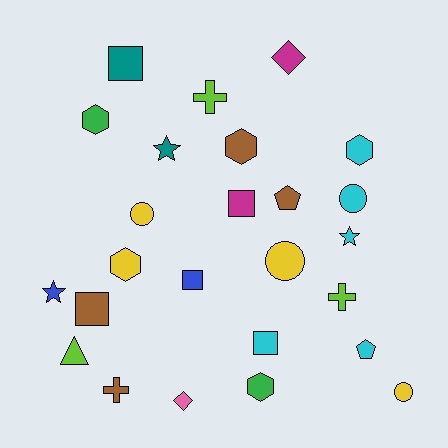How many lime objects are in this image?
There are 3 lime objects.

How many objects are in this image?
There are 25 objects.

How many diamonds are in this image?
There are 2 diamonds.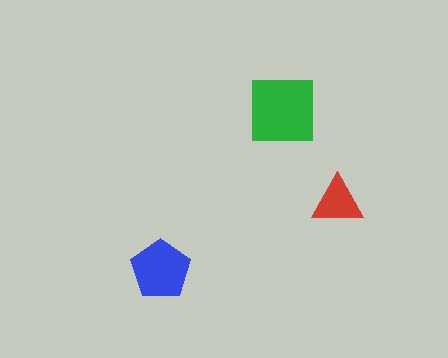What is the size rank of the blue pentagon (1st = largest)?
2nd.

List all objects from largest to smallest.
The green square, the blue pentagon, the red triangle.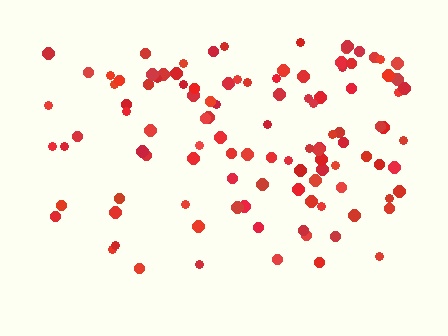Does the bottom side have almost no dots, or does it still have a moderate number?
Still a moderate number, just noticeably fewer than the top.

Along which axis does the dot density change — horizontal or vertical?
Vertical.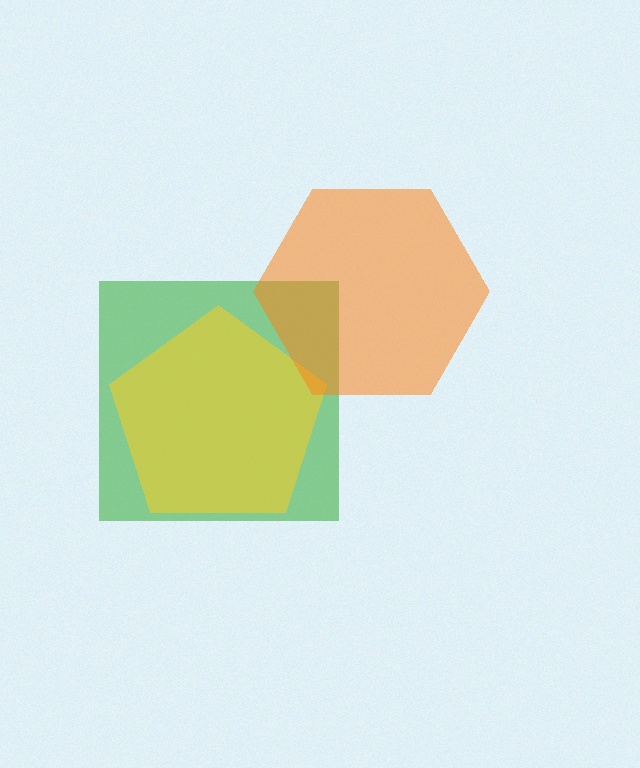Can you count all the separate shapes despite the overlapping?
Yes, there are 3 separate shapes.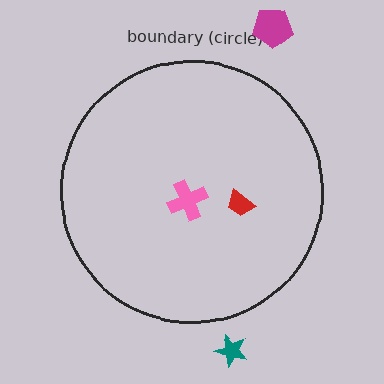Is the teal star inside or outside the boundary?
Outside.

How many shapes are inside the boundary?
2 inside, 2 outside.